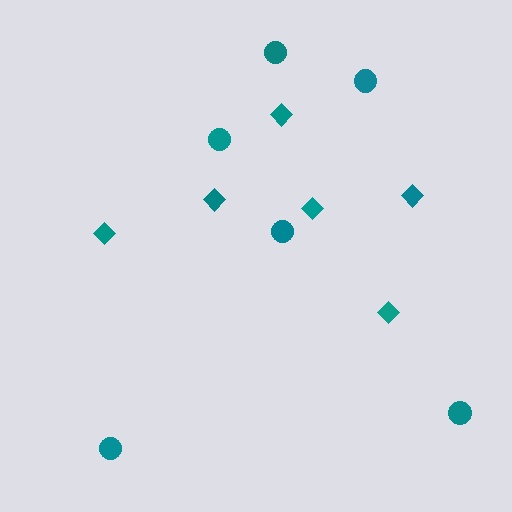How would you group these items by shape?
There are 2 groups: one group of diamonds (6) and one group of circles (6).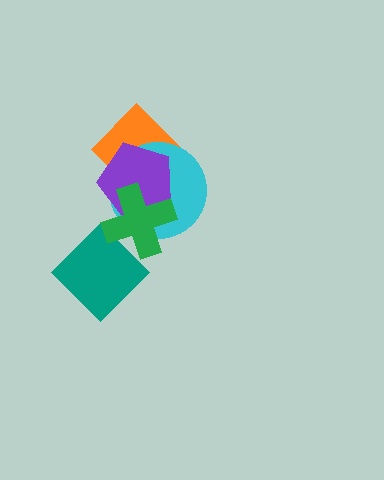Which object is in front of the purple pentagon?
The green cross is in front of the purple pentagon.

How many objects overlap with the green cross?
4 objects overlap with the green cross.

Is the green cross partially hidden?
No, no other shape covers it.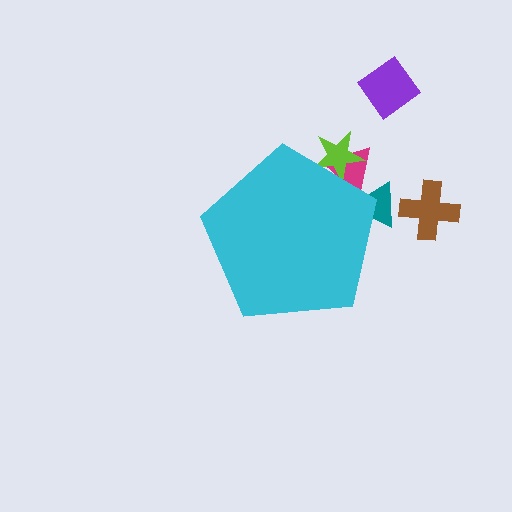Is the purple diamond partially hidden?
No, the purple diamond is fully visible.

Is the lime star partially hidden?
Yes, the lime star is partially hidden behind the cyan pentagon.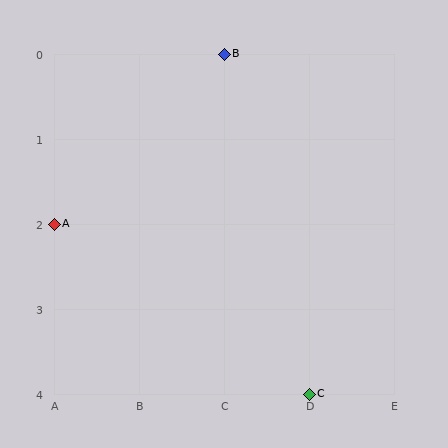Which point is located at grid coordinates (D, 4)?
Point C is at (D, 4).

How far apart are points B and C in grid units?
Points B and C are 1 column and 4 rows apart (about 4.1 grid units diagonally).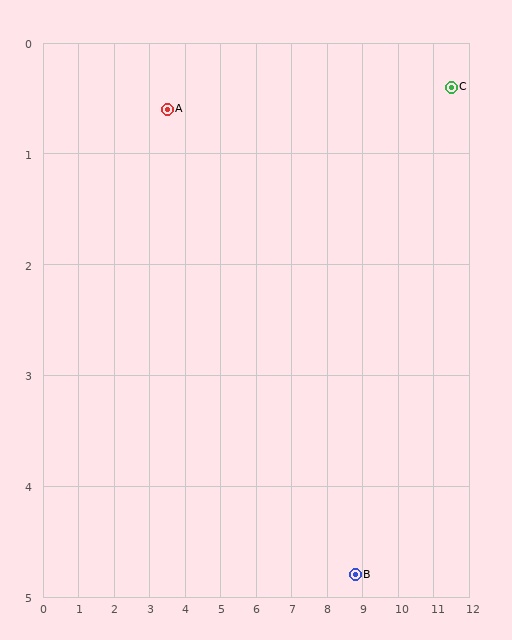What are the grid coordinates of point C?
Point C is at approximately (11.5, 0.4).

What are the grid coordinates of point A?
Point A is at approximately (3.5, 0.6).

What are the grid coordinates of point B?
Point B is at approximately (8.8, 4.8).